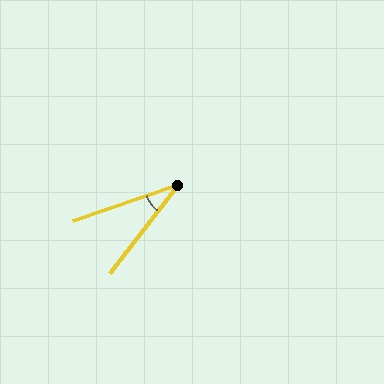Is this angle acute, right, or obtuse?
It is acute.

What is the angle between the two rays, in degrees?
Approximately 34 degrees.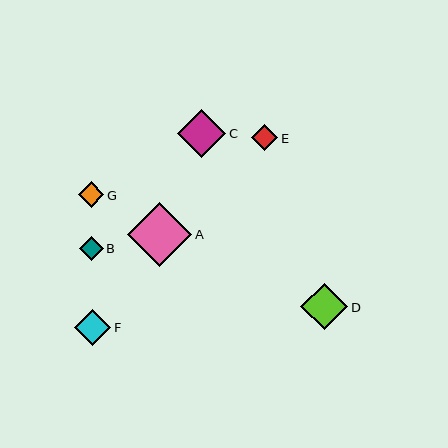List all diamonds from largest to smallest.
From largest to smallest: A, C, D, F, E, G, B.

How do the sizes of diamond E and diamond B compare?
Diamond E and diamond B are approximately the same size.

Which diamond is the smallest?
Diamond B is the smallest with a size of approximately 24 pixels.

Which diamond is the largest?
Diamond A is the largest with a size of approximately 65 pixels.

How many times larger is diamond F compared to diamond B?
Diamond F is approximately 1.5 times the size of diamond B.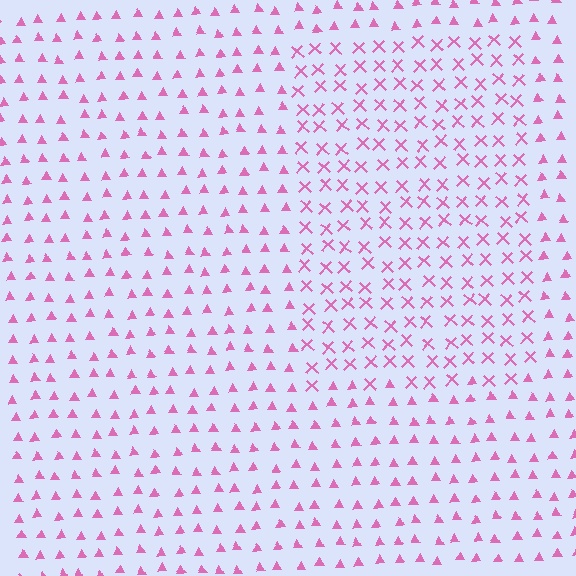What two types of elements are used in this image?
The image uses X marks inside the rectangle region and triangles outside it.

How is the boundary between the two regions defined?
The boundary is defined by a change in element shape: X marks inside vs. triangles outside. All elements share the same color and spacing.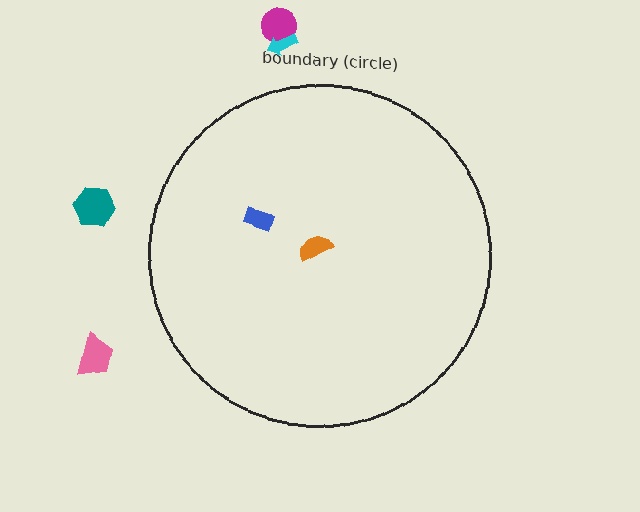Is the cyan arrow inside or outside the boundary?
Outside.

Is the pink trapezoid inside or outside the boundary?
Outside.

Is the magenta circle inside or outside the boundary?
Outside.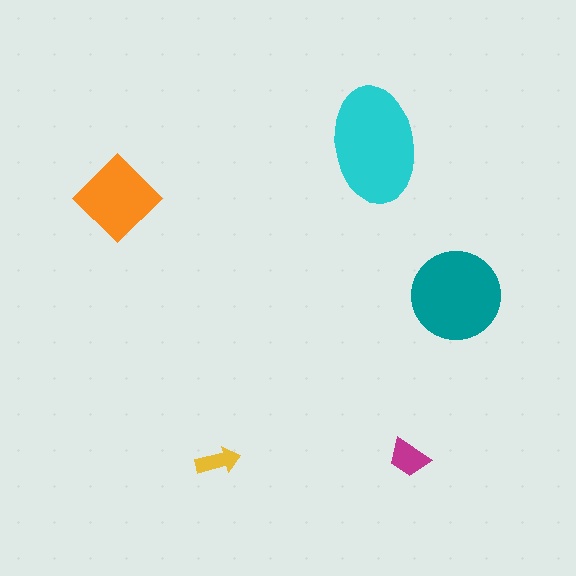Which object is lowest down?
The yellow arrow is bottommost.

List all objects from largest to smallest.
The cyan ellipse, the teal circle, the orange diamond, the magenta trapezoid, the yellow arrow.